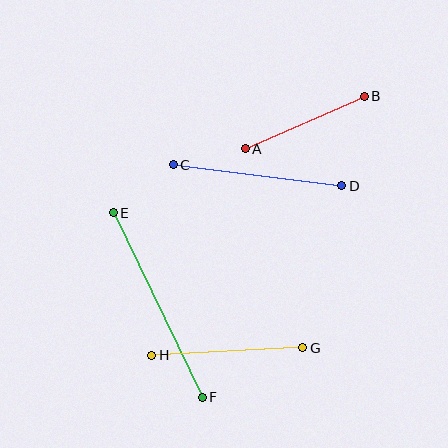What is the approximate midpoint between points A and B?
The midpoint is at approximately (305, 123) pixels.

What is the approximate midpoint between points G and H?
The midpoint is at approximately (227, 351) pixels.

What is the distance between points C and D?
The distance is approximately 170 pixels.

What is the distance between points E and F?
The distance is approximately 205 pixels.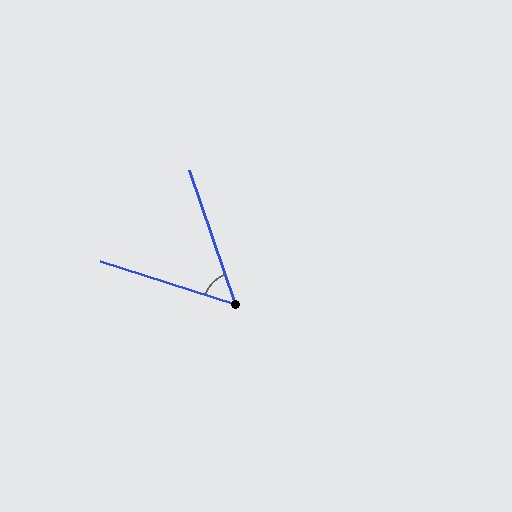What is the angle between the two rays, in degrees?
Approximately 53 degrees.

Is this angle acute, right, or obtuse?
It is acute.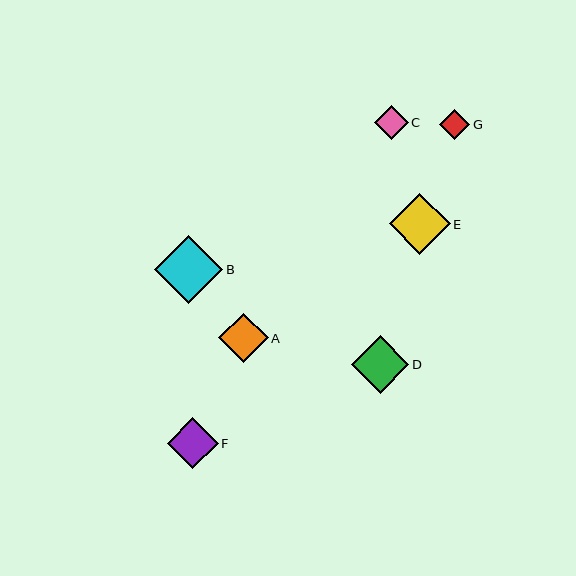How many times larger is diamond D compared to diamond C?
Diamond D is approximately 1.7 times the size of diamond C.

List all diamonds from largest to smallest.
From largest to smallest: B, E, D, F, A, C, G.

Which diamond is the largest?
Diamond B is the largest with a size of approximately 68 pixels.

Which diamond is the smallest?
Diamond G is the smallest with a size of approximately 30 pixels.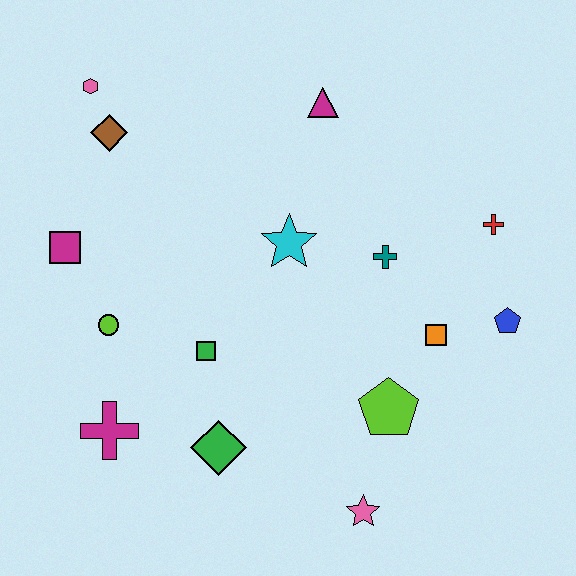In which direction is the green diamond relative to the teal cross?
The green diamond is below the teal cross.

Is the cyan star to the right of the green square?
Yes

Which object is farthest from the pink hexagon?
The pink star is farthest from the pink hexagon.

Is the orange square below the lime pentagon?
No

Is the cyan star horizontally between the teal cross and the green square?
Yes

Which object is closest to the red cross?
The blue pentagon is closest to the red cross.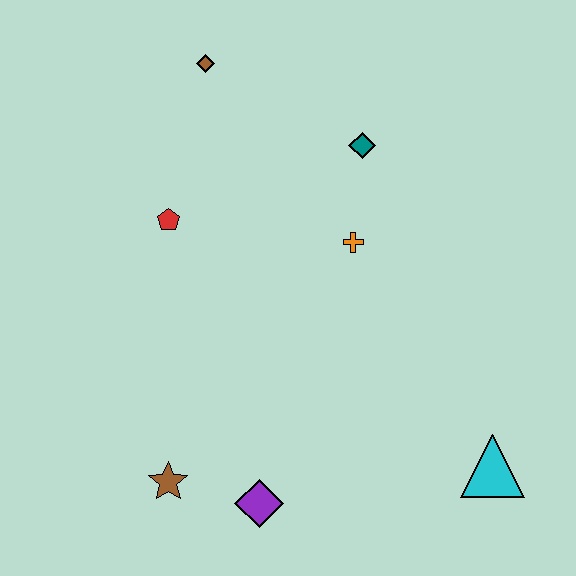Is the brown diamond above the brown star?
Yes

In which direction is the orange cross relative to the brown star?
The orange cross is above the brown star.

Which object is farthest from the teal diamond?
The brown star is farthest from the teal diamond.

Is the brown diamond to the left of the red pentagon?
No